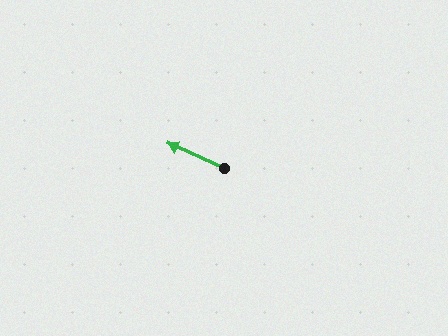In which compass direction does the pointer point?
Northwest.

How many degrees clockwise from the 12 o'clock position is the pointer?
Approximately 294 degrees.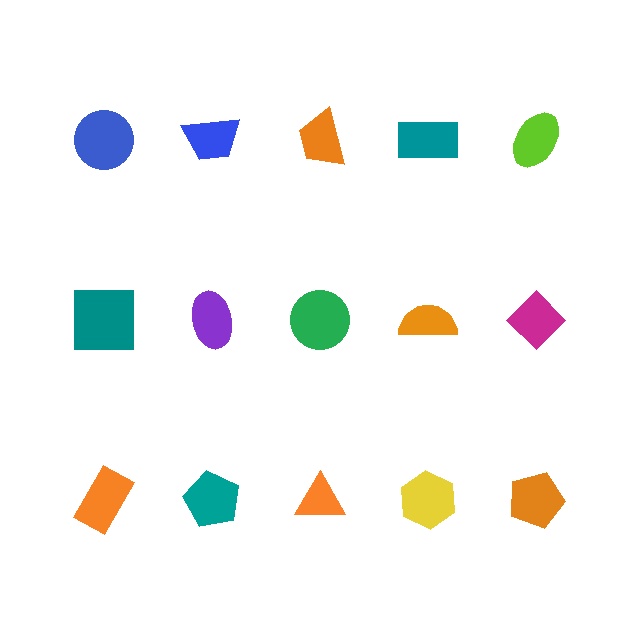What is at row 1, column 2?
A blue trapezoid.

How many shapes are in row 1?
5 shapes.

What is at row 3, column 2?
A teal pentagon.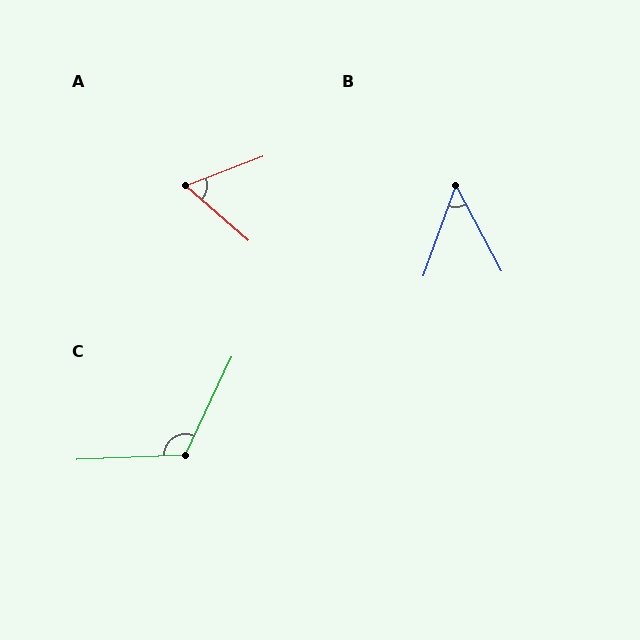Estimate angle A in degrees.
Approximately 62 degrees.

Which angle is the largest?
C, at approximately 118 degrees.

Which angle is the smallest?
B, at approximately 48 degrees.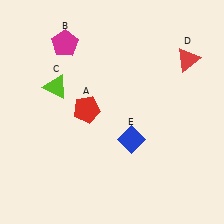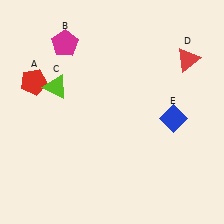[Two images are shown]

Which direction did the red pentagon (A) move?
The red pentagon (A) moved left.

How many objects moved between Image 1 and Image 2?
2 objects moved between the two images.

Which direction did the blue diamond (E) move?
The blue diamond (E) moved right.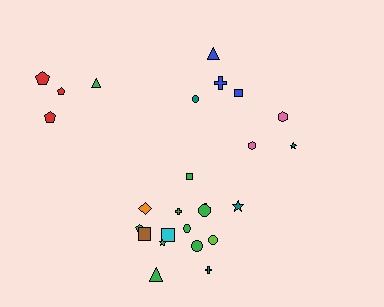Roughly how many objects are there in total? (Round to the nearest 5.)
Roughly 25 objects in total.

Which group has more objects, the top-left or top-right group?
The top-right group.